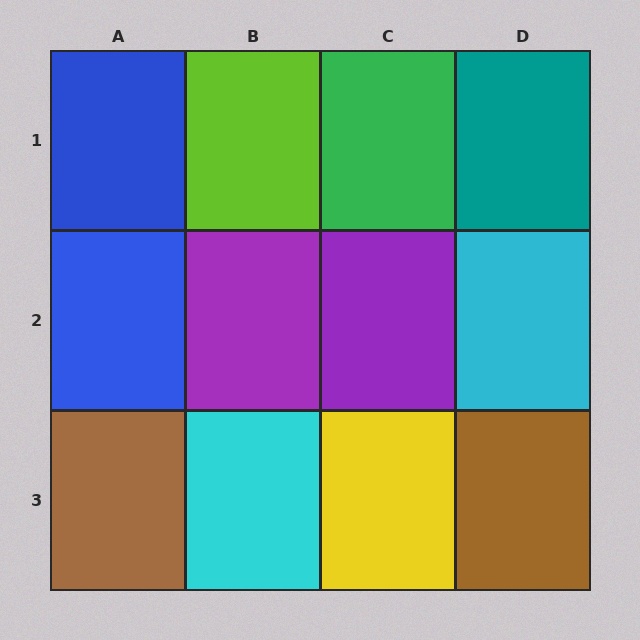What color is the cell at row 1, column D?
Teal.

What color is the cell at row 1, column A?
Blue.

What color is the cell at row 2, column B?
Purple.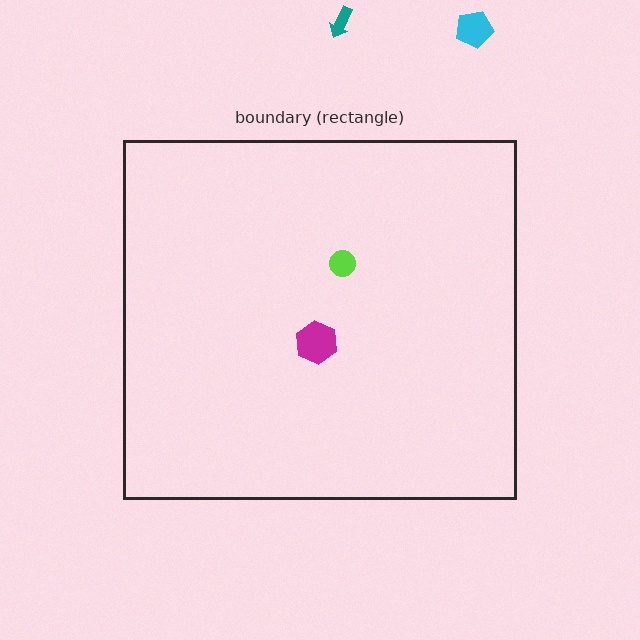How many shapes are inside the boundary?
2 inside, 2 outside.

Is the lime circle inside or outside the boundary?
Inside.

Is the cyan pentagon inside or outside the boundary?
Outside.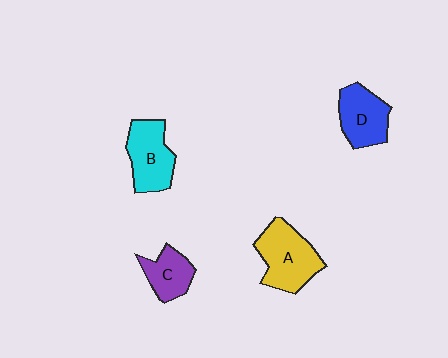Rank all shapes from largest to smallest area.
From largest to smallest: A (yellow), B (cyan), D (blue), C (purple).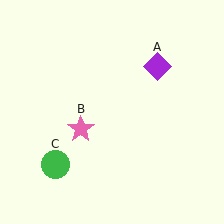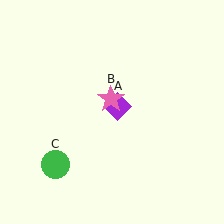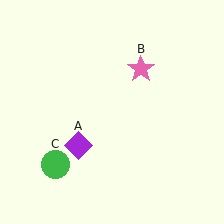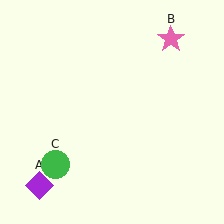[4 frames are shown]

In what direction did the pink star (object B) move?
The pink star (object B) moved up and to the right.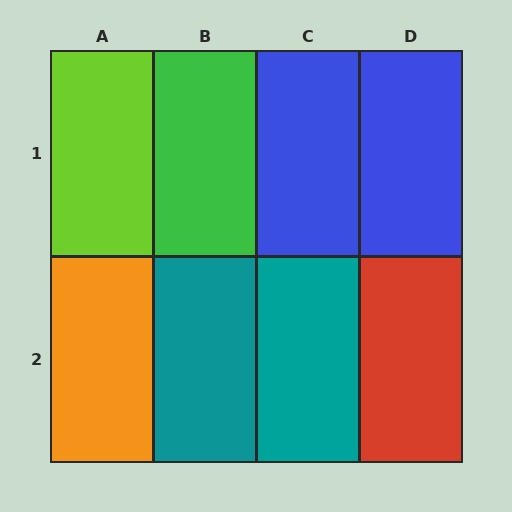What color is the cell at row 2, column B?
Teal.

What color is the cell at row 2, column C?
Teal.